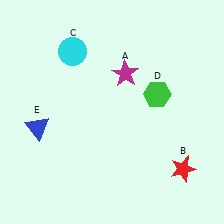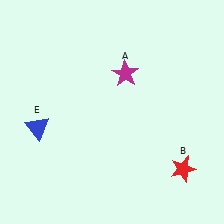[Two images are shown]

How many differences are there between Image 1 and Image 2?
There are 2 differences between the two images.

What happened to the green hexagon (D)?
The green hexagon (D) was removed in Image 2. It was in the top-right area of Image 1.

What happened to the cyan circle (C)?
The cyan circle (C) was removed in Image 2. It was in the top-left area of Image 1.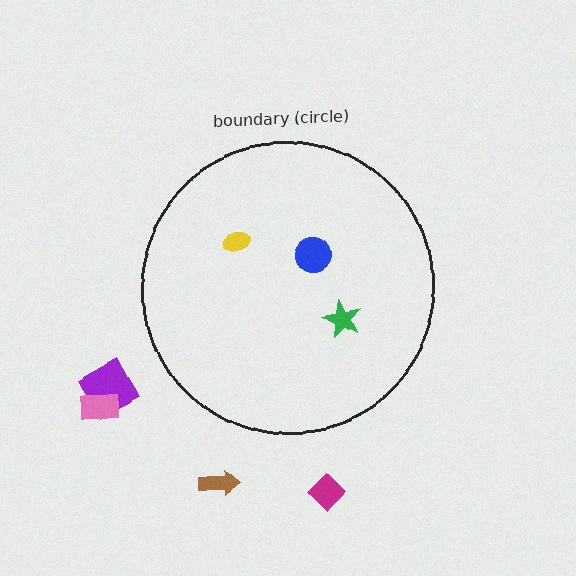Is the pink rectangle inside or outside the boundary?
Outside.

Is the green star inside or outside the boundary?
Inside.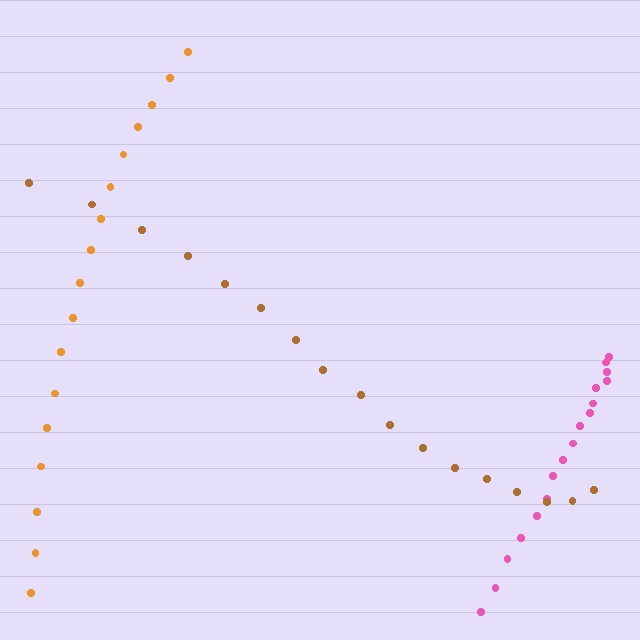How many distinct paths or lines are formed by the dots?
There are 3 distinct paths.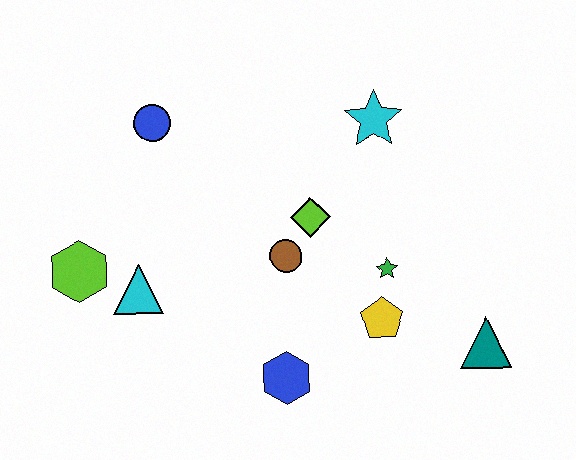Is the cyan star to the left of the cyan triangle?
No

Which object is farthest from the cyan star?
The lime hexagon is farthest from the cyan star.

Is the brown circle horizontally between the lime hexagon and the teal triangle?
Yes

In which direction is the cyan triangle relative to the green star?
The cyan triangle is to the left of the green star.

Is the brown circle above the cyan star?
No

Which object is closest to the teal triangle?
The yellow pentagon is closest to the teal triangle.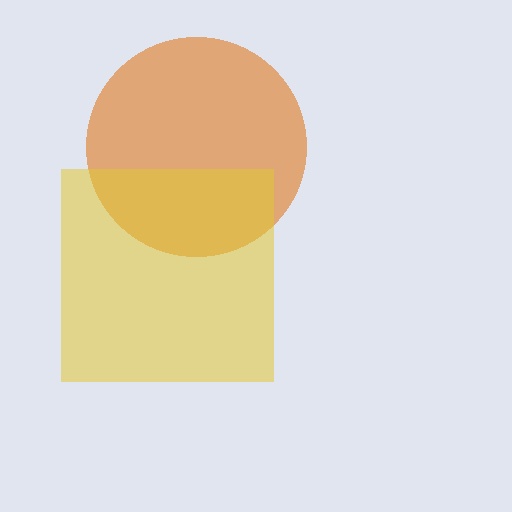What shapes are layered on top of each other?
The layered shapes are: an orange circle, a yellow square.